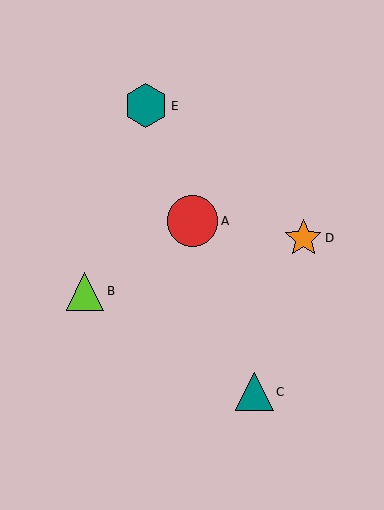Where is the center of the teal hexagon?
The center of the teal hexagon is at (146, 106).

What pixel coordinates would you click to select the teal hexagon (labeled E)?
Click at (146, 106) to select the teal hexagon E.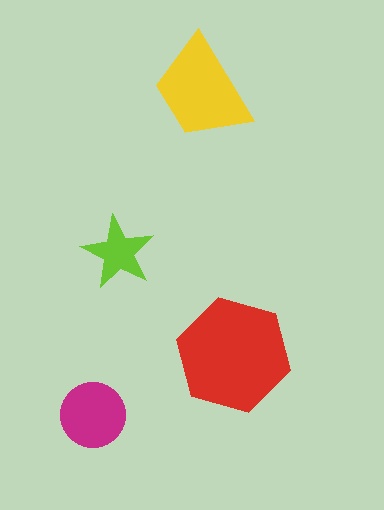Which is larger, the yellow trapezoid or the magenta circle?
The yellow trapezoid.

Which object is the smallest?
The lime star.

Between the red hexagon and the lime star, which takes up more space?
The red hexagon.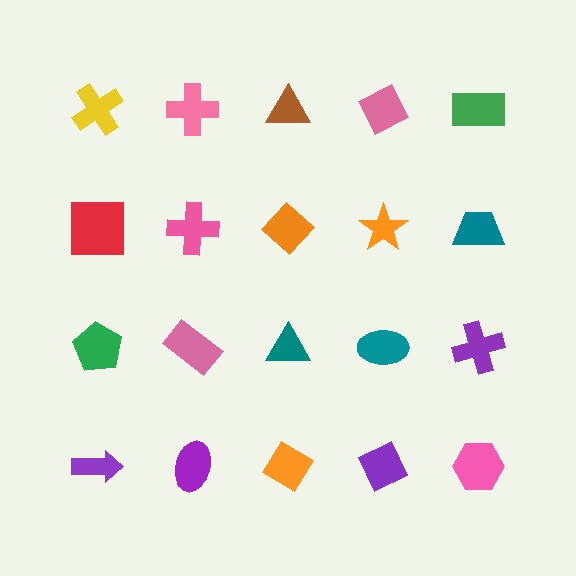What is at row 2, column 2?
A pink cross.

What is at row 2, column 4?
An orange star.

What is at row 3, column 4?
A teal ellipse.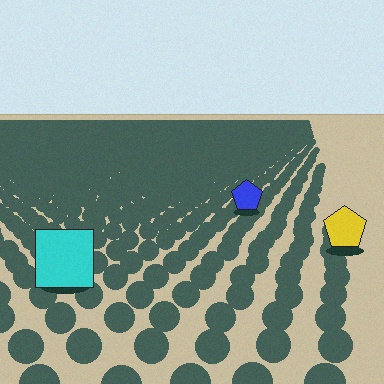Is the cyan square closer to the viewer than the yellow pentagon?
Yes. The cyan square is closer — you can tell from the texture gradient: the ground texture is coarser near it.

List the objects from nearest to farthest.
From nearest to farthest: the cyan square, the yellow pentagon, the blue pentagon.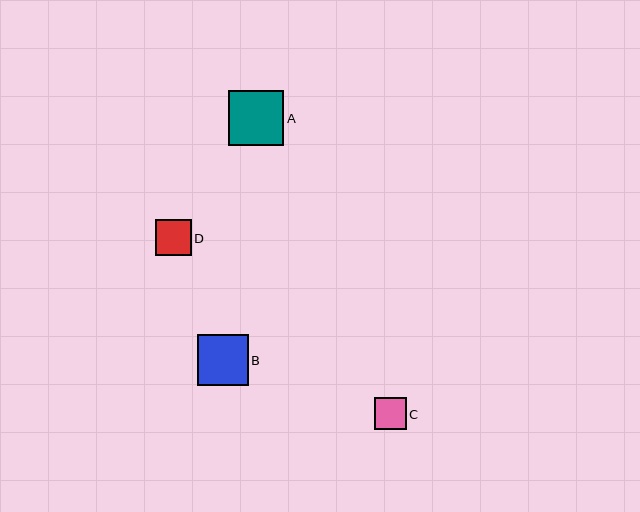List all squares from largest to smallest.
From largest to smallest: A, B, D, C.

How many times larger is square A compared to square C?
Square A is approximately 1.7 times the size of square C.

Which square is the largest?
Square A is the largest with a size of approximately 55 pixels.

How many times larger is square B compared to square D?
Square B is approximately 1.4 times the size of square D.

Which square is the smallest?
Square C is the smallest with a size of approximately 32 pixels.